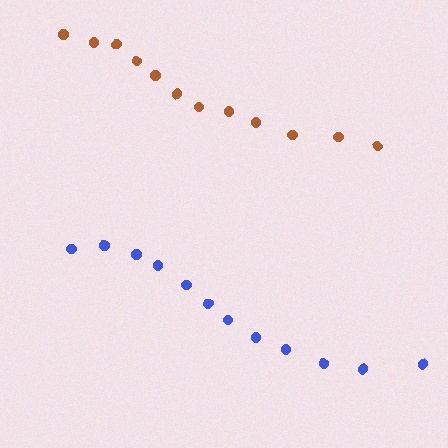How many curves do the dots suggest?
There are 2 distinct paths.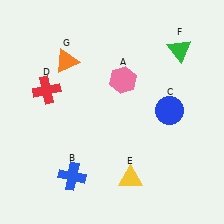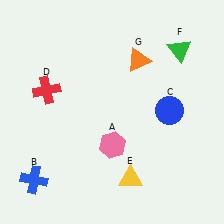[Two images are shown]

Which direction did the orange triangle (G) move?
The orange triangle (G) moved right.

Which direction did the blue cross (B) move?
The blue cross (B) moved left.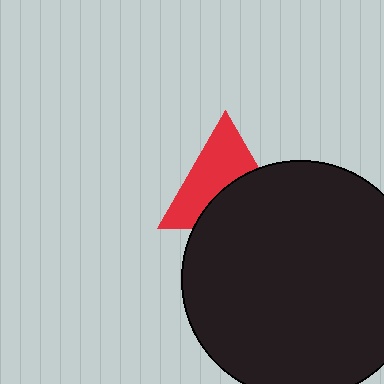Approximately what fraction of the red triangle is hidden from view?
Roughly 45% of the red triangle is hidden behind the black circle.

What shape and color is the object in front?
The object in front is a black circle.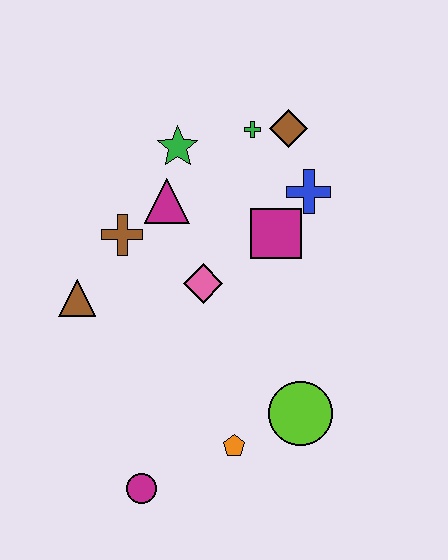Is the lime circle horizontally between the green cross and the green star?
No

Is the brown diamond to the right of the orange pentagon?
Yes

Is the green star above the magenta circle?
Yes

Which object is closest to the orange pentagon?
The lime circle is closest to the orange pentagon.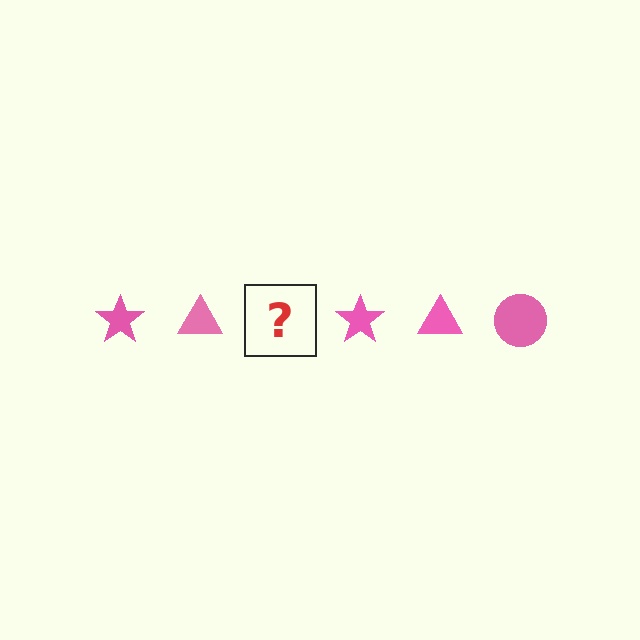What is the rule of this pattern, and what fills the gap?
The rule is that the pattern cycles through star, triangle, circle shapes in pink. The gap should be filled with a pink circle.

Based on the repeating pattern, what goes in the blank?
The blank should be a pink circle.